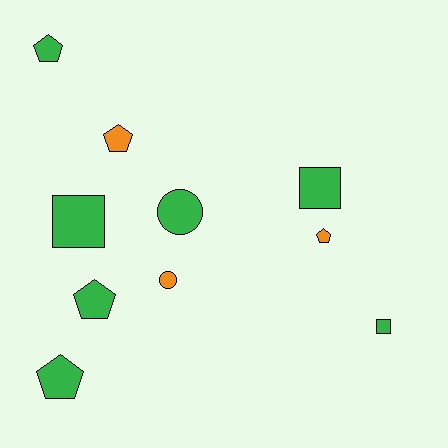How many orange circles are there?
There is 1 orange circle.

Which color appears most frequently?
Green, with 7 objects.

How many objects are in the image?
There are 10 objects.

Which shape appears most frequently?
Pentagon, with 5 objects.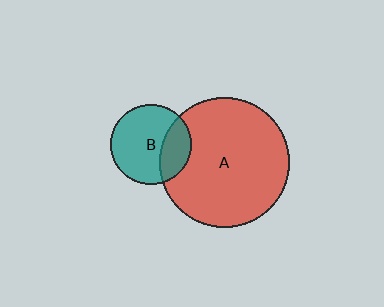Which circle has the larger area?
Circle A (red).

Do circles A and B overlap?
Yes.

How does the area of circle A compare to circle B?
Approximately 2.6 times.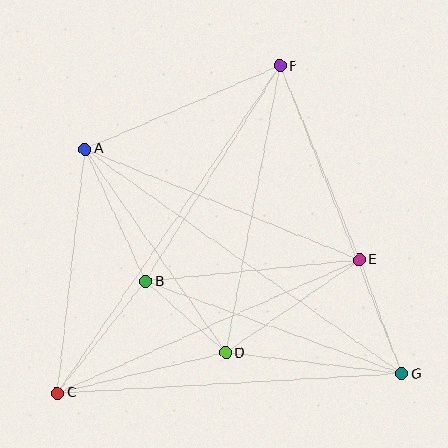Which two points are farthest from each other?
Points C and F are farthest from each other.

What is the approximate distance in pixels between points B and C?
The distance between B and C is approximately 142 pixels.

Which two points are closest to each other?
Points B and D are closest to each other.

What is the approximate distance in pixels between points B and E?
The distance between B and E is approximately 215 pixels.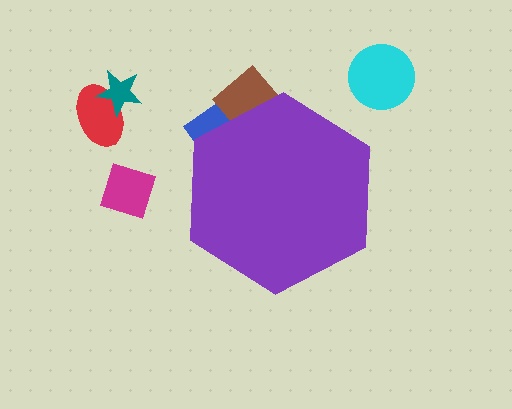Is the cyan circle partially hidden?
No, the cyan circle is fully visible.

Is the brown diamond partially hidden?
Yes, the brown diamond is partially hidden behind the purple hexagon.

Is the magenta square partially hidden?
No, the magenta square is fully visible.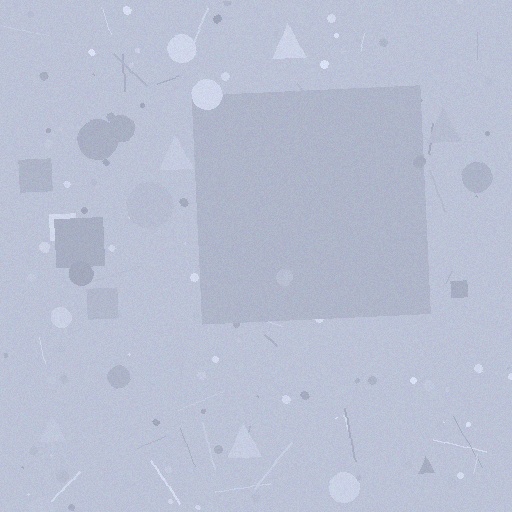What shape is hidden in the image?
A square is hidden in the image.